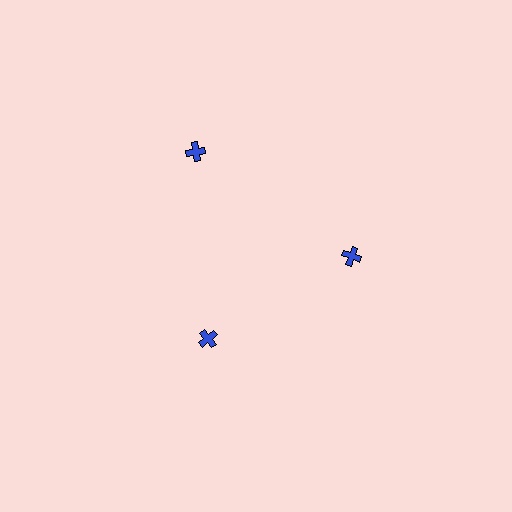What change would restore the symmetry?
The symmetry would be restored by moving it inward, back onto the ring so that all 3 crosses sit at equal angles and equal distance from the center.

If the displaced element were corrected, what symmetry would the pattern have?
It would have 3-fold rotational symmetry — the pattern would map onto itself every 120 degrees.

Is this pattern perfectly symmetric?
No. The 3 blue crosses are arranged in a ring, but one element near the 11 o'clock position is pushed outward from the center, breaking the 3-fold rotational symmetry.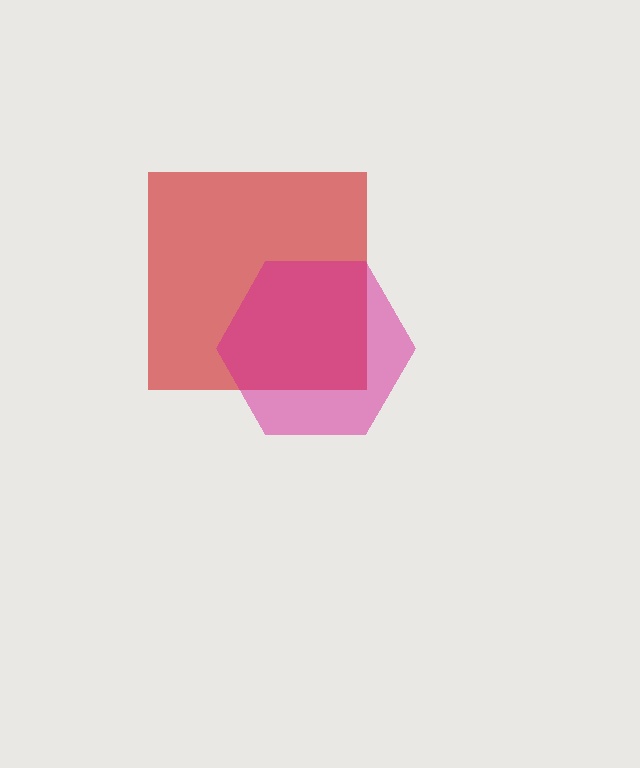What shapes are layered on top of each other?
The layered shapes are: a red square, a magenta hexagon.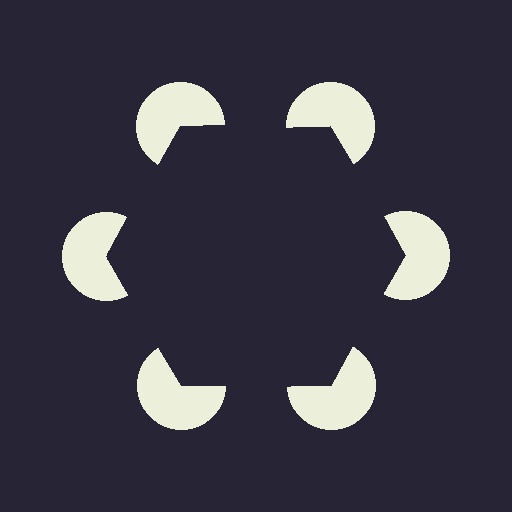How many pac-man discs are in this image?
There are 6 — one at each vertex of the illusory hexagon.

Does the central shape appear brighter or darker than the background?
It typically appears slightly darker than the background, even though no actual brightness change is drawn.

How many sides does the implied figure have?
6 sides.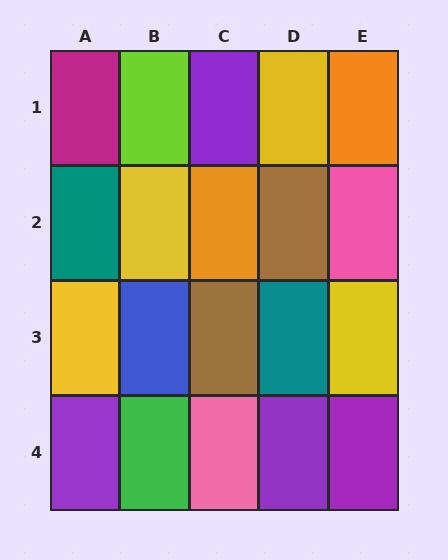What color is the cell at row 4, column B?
Green.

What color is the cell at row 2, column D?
Brown.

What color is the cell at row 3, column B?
Blue.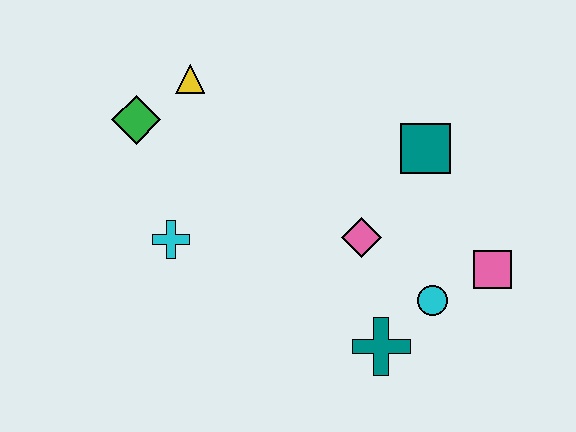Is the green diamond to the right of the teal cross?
No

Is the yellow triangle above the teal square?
Yes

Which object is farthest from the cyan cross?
The pink square is farthest from the cyan cross.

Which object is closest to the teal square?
The pink diamond is closest to the teal square.